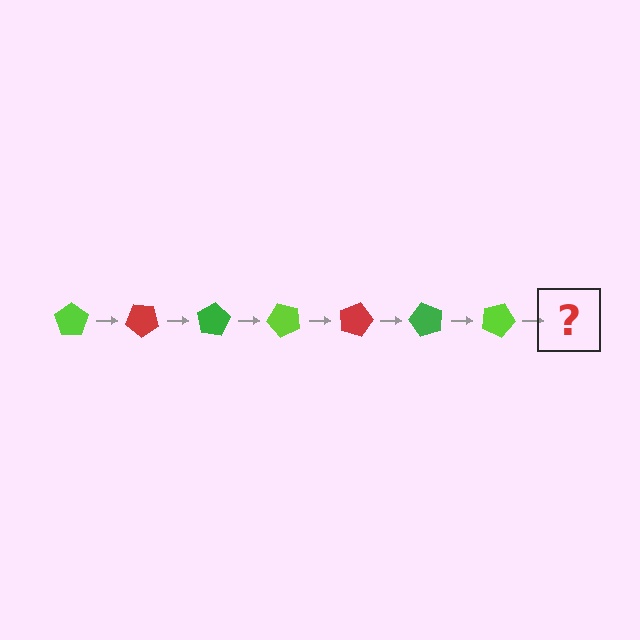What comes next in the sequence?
The next element should be a red pentagon, rotated 280 degrees from the start.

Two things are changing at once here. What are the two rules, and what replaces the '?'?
The two rules are that it rotates 40 degrees each step and the color cycles through lime, red, and green. The '?' should be a red pentagon, rotated 280 degrees from the start.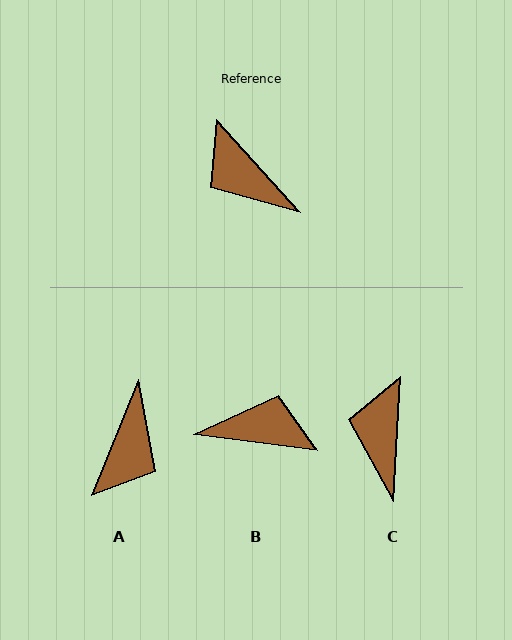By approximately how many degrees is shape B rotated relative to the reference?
Approximately 140 degrees clockwise.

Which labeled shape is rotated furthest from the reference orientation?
B, about 140 degrees away.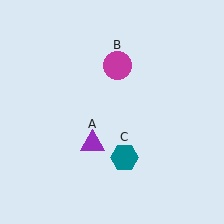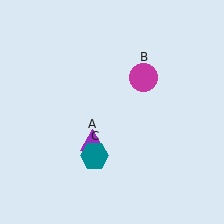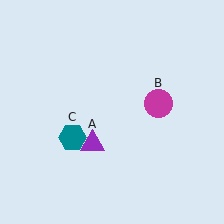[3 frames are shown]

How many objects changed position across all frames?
2 objects changed position: magenta circle (object B), teal hexagon (object C).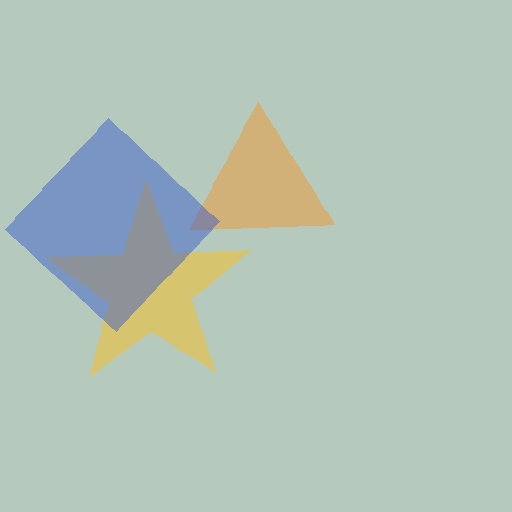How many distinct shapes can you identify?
There are 3 distinct shapes: a yellow star, an orange triangle, a blue diamond.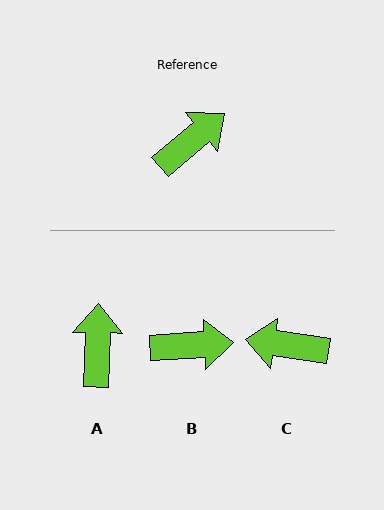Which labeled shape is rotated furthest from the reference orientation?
C, about 131 degrees away.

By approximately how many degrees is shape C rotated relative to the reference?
Approximately 131 degrees counter-clockwise.